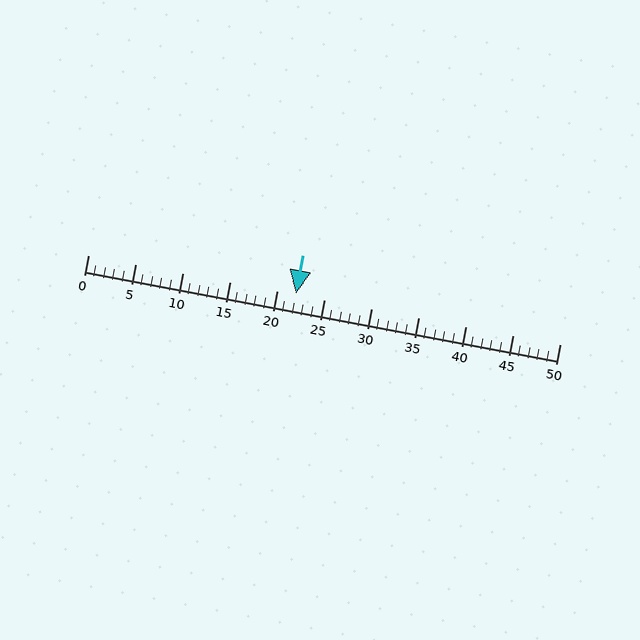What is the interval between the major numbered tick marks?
The major tick marks are spaced 5 units apart.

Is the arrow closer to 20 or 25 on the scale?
The arrow is closer to 20.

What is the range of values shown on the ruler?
The ruler shows values from 0 to 50.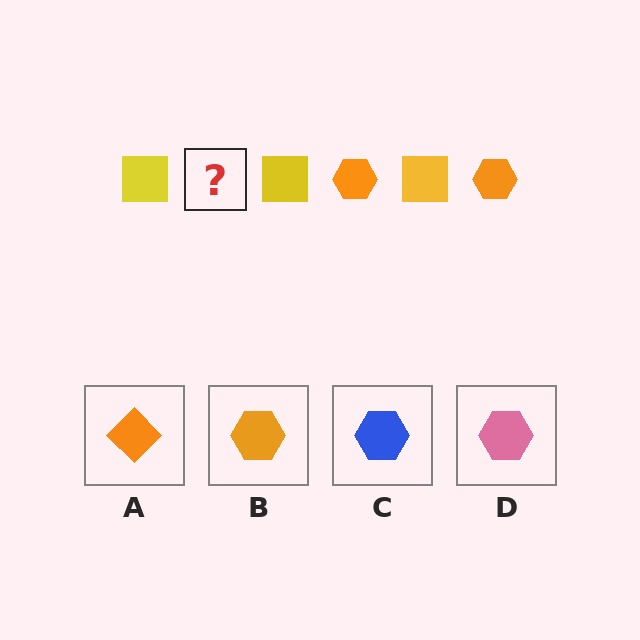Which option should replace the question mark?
Option B.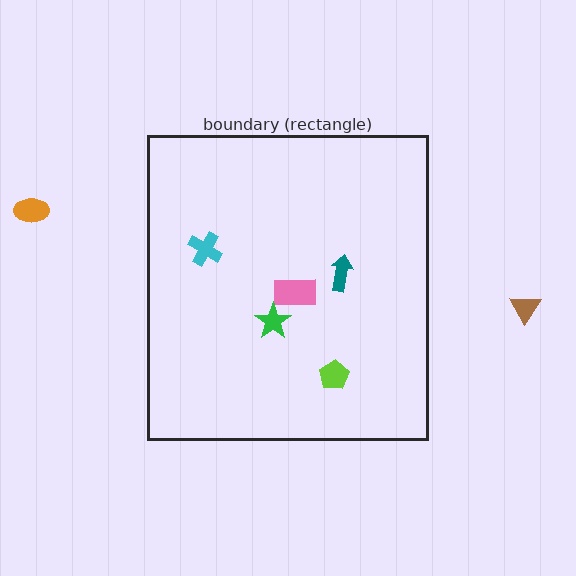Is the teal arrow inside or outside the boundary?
Inside.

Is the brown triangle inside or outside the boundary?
Outside.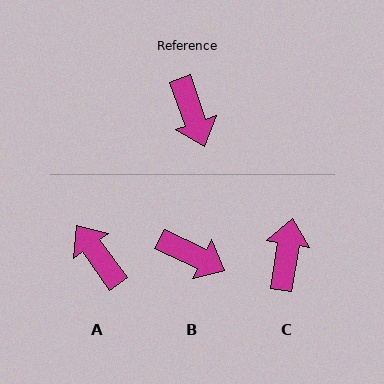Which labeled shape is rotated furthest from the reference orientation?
A, about 164 degrees away.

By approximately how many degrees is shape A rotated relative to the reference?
Approximately 164 degrees clockwise.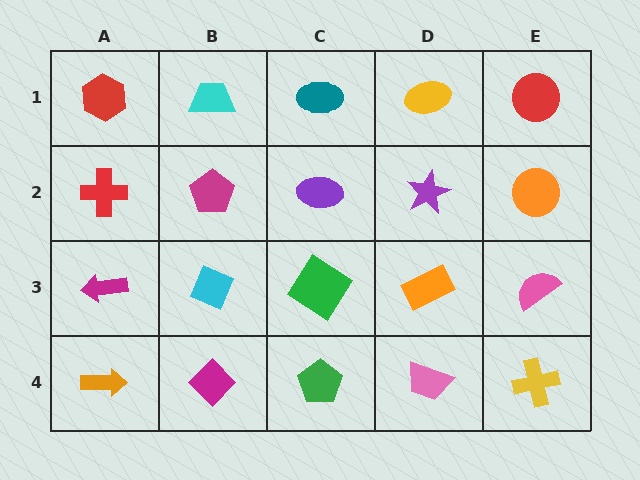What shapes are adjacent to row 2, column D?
A yellow ellipse (row 1, column D), an orange rectangle (row 3, column D), a purple ellipse (row 2, column C), an orange circle (row 2, column E).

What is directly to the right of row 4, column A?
A magenta diamond.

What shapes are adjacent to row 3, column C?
A purple ellipse (row 2, column C), a green pentagon (row 4, column C), a cyan diamond (row 3, column B), an orange rectangle (row 3, column D).